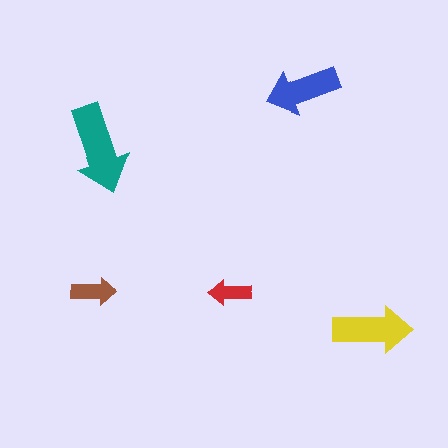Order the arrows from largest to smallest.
the teal one, the yellow one, the blue one, the brown one, the red one.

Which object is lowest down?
The yellow arrow is bottommost.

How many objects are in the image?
There are 5 objects in the image.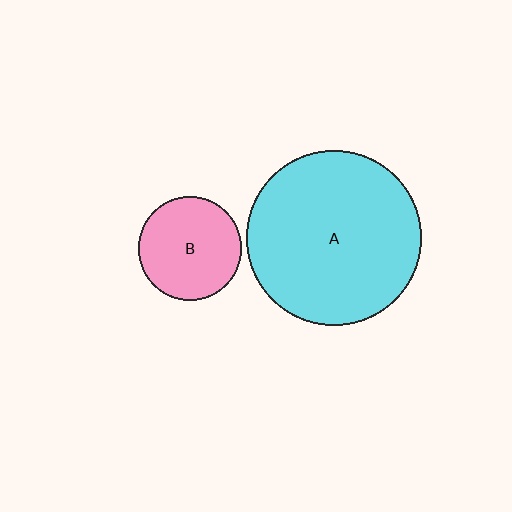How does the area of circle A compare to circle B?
Approximately 2.9 times.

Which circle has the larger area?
Circle A (cyan).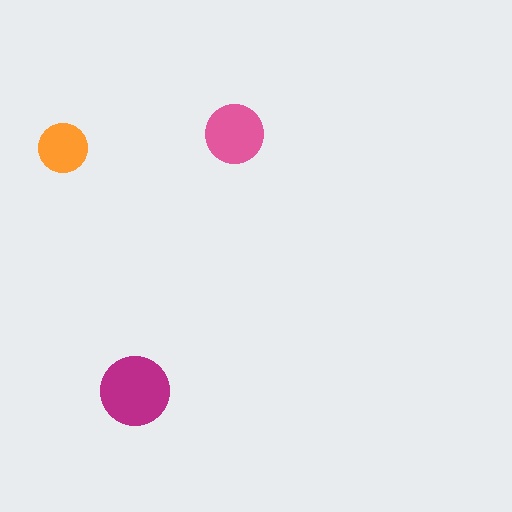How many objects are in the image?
There are 3 objects in the image.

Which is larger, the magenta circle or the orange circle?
The magenta one.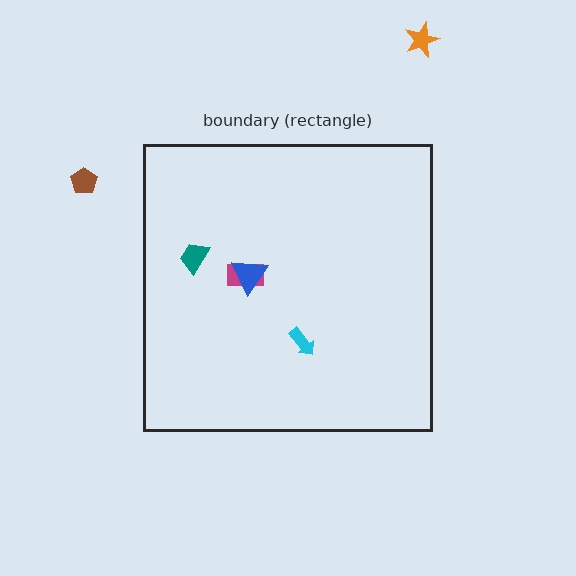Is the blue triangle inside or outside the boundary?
Inside.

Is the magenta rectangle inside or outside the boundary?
Inside.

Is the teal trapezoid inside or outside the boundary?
Inside.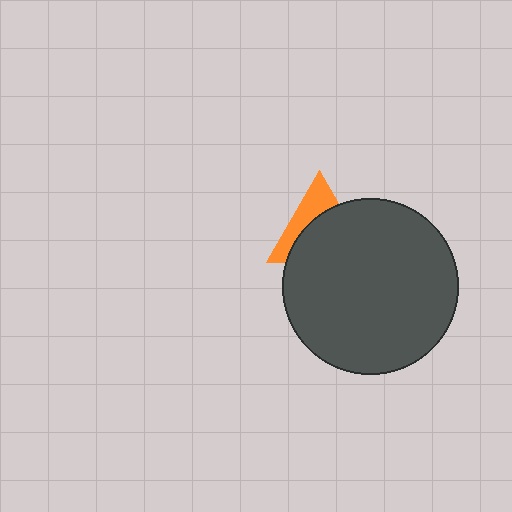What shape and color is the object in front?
The object in front is a dark gray circle.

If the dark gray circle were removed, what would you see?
You would see the complete orange triangle.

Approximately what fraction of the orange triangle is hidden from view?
Roughly 62% of the orange triangle is hidden behind the dark gray circle.